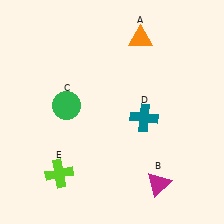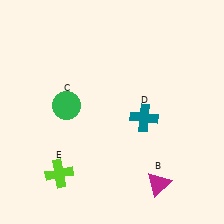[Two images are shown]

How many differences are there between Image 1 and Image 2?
There is 1 difference between the two images.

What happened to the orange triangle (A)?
The orange triangle (A) was removed in Image 2. It was in the top-right area of Image 1.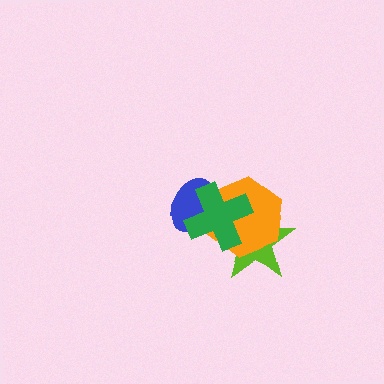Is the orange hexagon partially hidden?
Yes, it is partially covered by another shape.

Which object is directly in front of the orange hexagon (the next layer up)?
The blue ellipse is directly in front of the orange hexagon.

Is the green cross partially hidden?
No, no other shape covers it.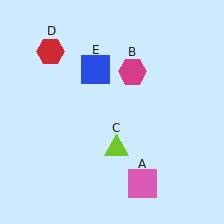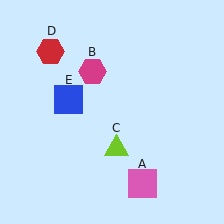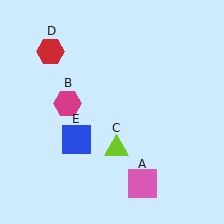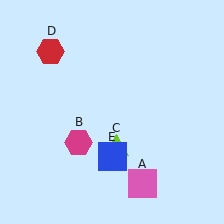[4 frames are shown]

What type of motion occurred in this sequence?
The magenta hexagon (object B), blue square (object E) rotated counterclockwise around the center of the scene.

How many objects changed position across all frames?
2 objects changed position: magenta hexagon (object B), blue square (object E).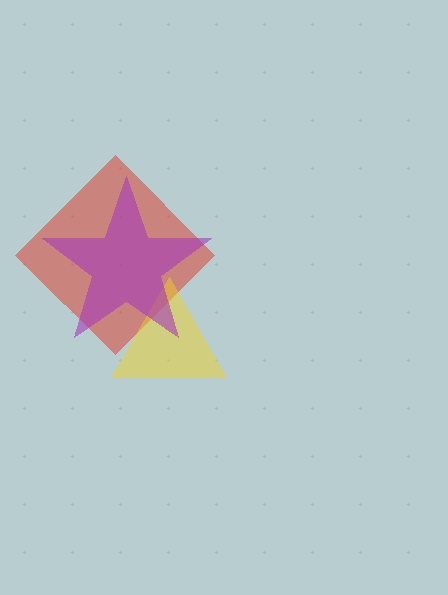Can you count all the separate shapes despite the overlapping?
Yes, there are 3 separate shapes.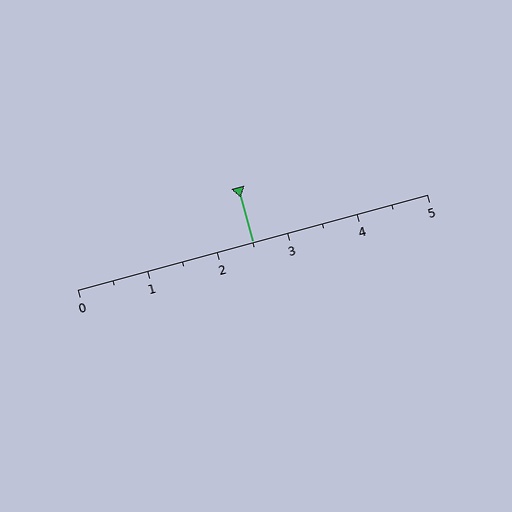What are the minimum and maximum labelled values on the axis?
The axis runs from 0 to 5.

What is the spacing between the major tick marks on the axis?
The major ticks are spaced 1 apart.